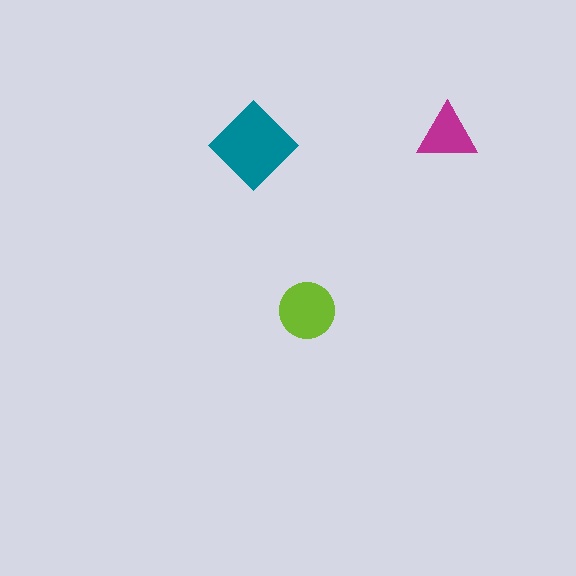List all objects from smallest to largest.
The magenta triangle, the lime circle, the teal diamond.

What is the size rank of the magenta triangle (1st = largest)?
3rd.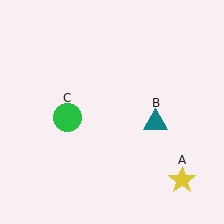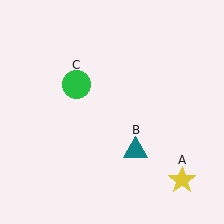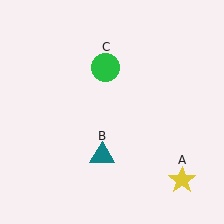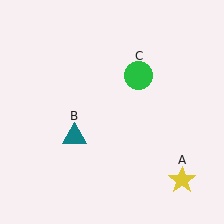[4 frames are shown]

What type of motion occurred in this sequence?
The teal triangle (object B), green circle (object C) rotated clockwise around the center of the scene.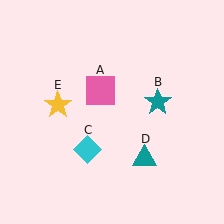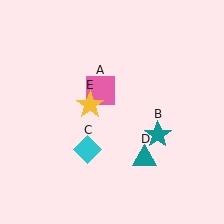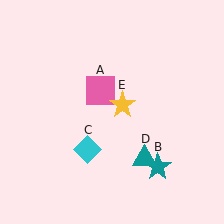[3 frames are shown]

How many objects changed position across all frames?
2 objects changed position: teal star (object B), yellow star (object E).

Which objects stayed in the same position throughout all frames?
Pink square (object A) and cyan diamond (object C) and teal triangle (object D) remained stationary.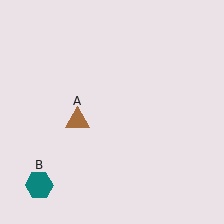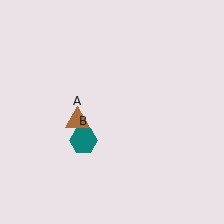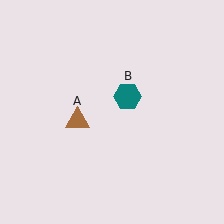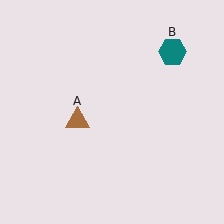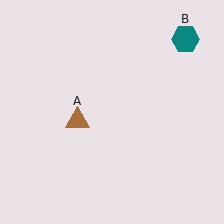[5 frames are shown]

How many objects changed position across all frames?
1 object changed position: teal hexagon (object B).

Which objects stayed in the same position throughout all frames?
Brown triangle (object A) remained stationary.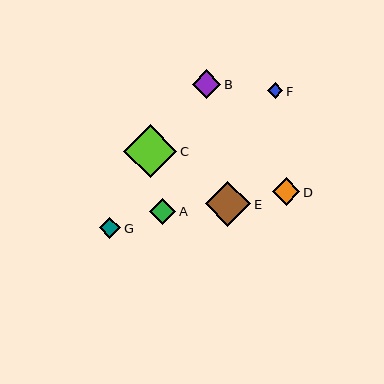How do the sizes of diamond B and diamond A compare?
Diamond B and diamond A are approximately the same size.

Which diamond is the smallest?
Diamond F is the smallest with a size of approximately 15 pixels.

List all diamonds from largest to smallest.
From largest to smallest: C, E, B, D, A, G, F.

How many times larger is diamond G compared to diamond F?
Diamond G is approximately 1.4 times the size of diamond F.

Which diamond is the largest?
Diamond C is the largest with a size of approximately 53 pixels.